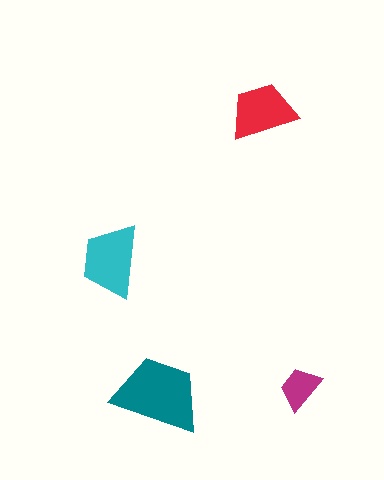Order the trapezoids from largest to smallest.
the teal one, the cyan one, the red one, the magenta one.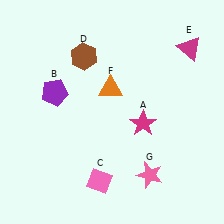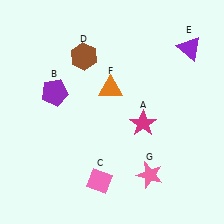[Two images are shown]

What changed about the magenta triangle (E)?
In Image 1, E is magenta. In Image 2, it changed to purple.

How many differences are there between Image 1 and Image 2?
There is 1 difference between the two images.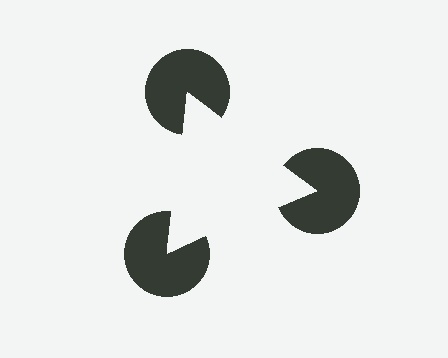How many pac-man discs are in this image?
There are 3 — one at each vertex of the illusory triangle.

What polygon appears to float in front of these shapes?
An illusory triangle — its edges are inferred from the aligned wedge cuts in the pac-man discs, not physically drawn.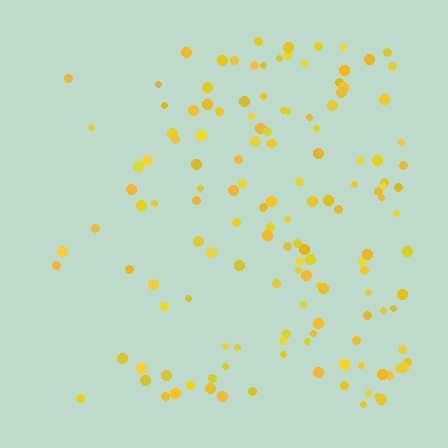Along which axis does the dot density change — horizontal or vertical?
Horizontal.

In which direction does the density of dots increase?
From left to right, with the right side densest.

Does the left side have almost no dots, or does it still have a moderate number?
Still a moderate number, just noticeably fewer than the right.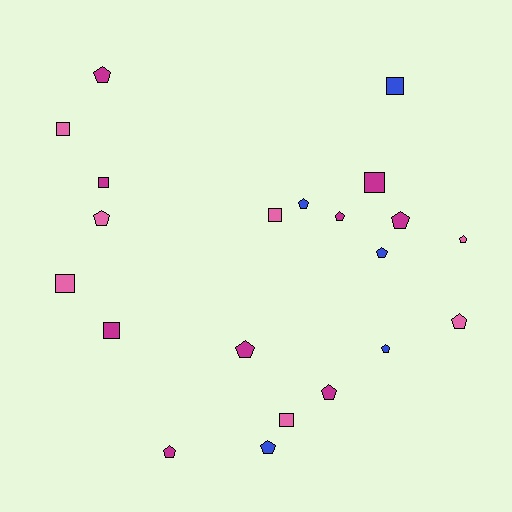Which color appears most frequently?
Magenta, with 9 objects.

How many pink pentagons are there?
There are 3 pink pentagons.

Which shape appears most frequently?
Pentagon, with 13 objects.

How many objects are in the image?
There are 21 objects.